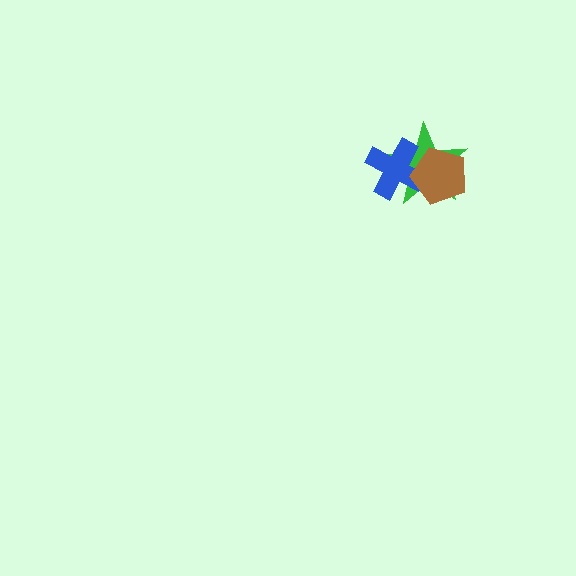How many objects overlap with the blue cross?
2 objects overlap with the blue cross.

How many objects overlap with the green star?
2 objects overlap with the green star.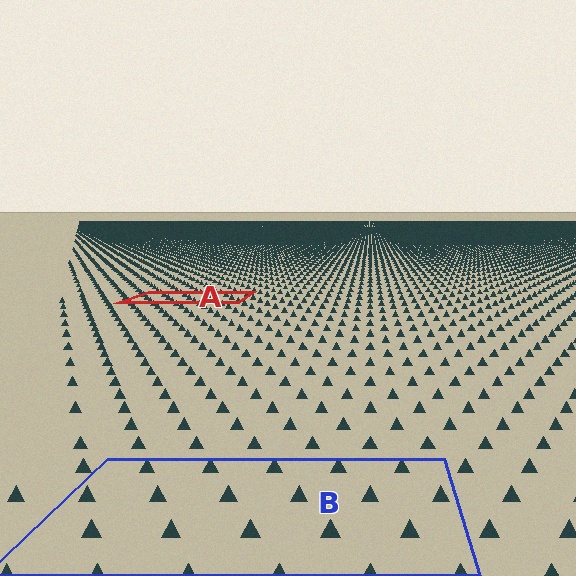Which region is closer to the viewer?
Region B is closer. The texture elements there are larger and more spread out.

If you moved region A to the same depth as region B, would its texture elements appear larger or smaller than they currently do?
They would appear larger. At a closer depth, the same texture elements are projected at a bigger on-screen size.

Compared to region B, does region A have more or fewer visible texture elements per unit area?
Region A has more texture elements per unit area — they are packed more densely because it is farther away.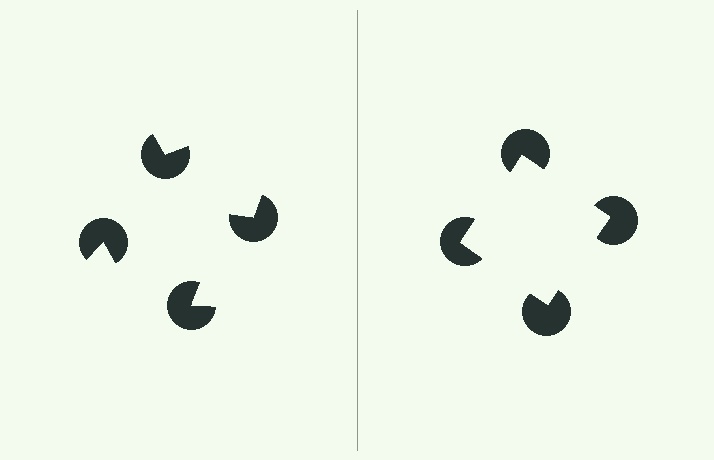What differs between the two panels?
The pac-man discs are positioned identically on both sides; only the wedge orientations differ. On the right they align to a square; on the left they are misaligned.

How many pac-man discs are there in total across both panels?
8 — 4 on each side.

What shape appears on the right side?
An illusory square.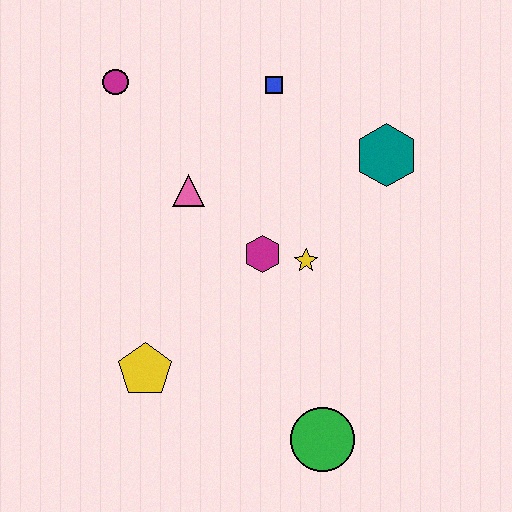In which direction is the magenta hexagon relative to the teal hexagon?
The magenta hexagon is to the left of the teal hexagon.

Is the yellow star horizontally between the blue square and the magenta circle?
No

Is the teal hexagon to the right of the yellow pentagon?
Yes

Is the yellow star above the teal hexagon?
No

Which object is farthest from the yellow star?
The magenta circle is farthest from the yellow star.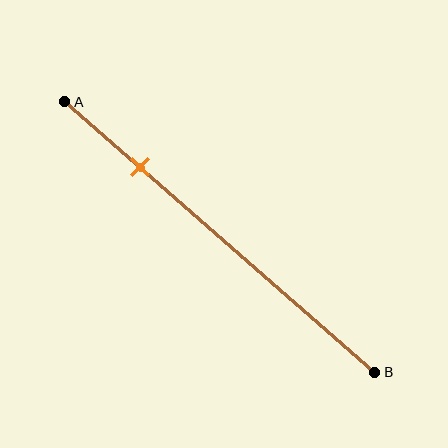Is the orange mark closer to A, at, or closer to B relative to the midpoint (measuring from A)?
The orange mark is closer to point A than the midpoint of segment AB.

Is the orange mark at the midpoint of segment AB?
No, the mark is at about 25% from A, not at the 50% midpoint.